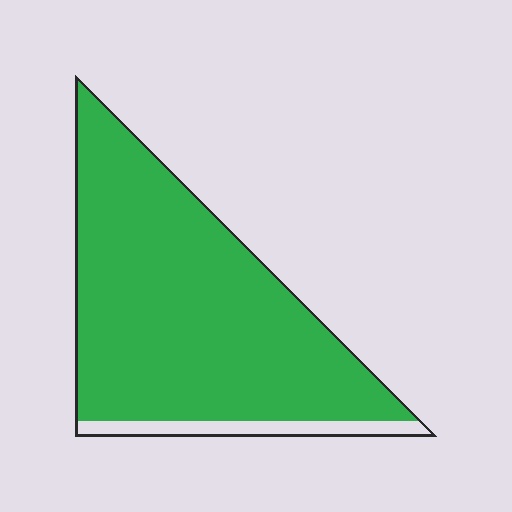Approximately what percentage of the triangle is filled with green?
Approximately 90%.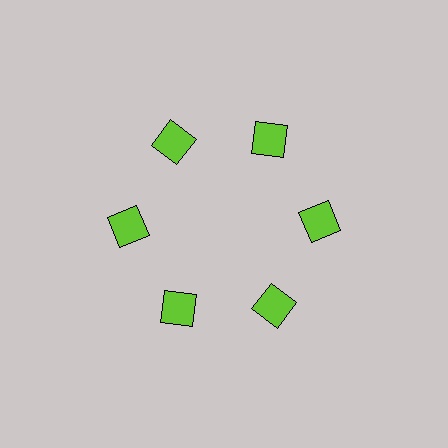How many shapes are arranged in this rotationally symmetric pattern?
There are 6 shapes, arranged in 6 groups of 1.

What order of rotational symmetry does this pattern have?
This pattern has 6-fold rotational symmetry.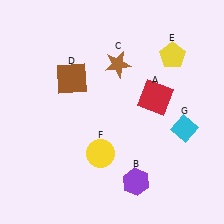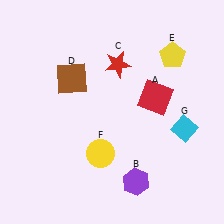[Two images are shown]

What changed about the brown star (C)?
In Image 1, C is brown. In Image 2, it changed to red.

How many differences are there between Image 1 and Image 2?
There is 1 difference between the two images.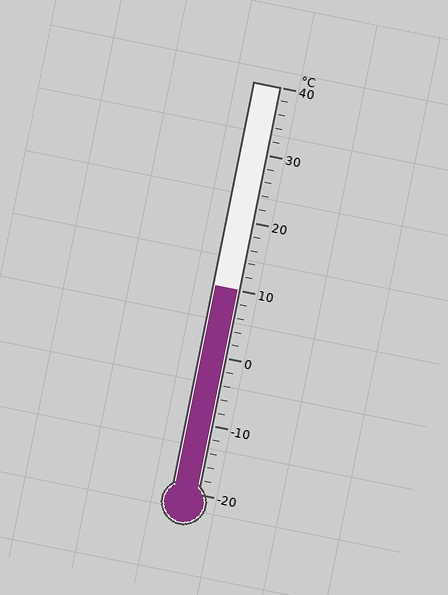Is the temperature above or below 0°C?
The temperature is above 0°C.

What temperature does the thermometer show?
The thermometer shows approximately 10°C.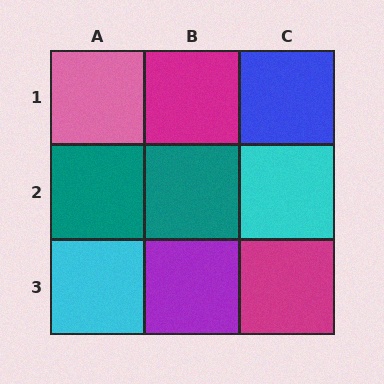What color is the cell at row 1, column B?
Magenta.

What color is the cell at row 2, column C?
Cyan.